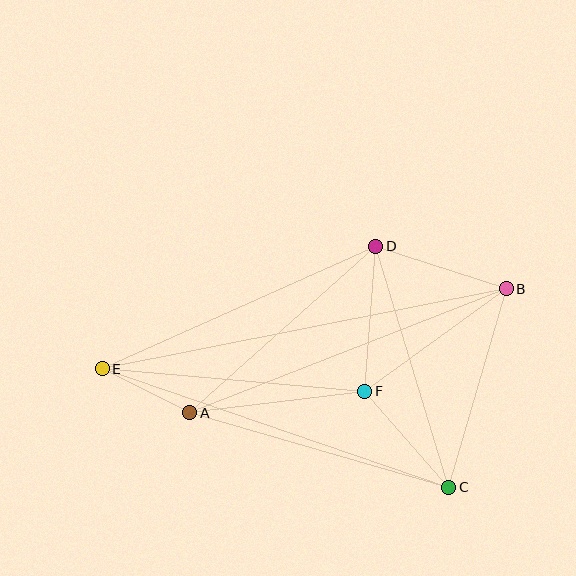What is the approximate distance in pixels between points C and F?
The distance between C and F is approximately 127 pixels.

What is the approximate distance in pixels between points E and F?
The distance between E and F is approximately 264 pixels.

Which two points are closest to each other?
Points A and E are closest to each other.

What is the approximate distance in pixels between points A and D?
The distance between A and D is approximately 250 pixels.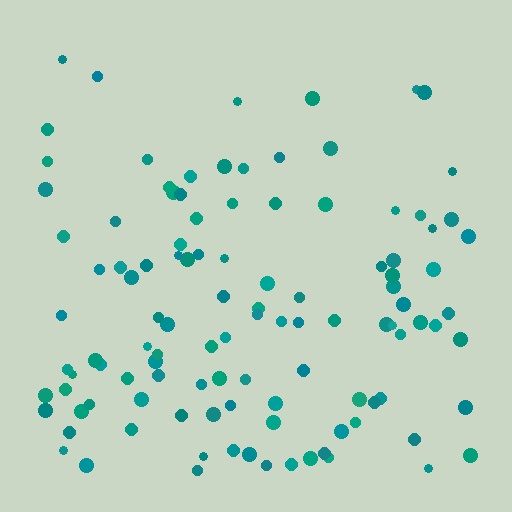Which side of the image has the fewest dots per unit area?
The top.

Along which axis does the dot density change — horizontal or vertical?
Vertical.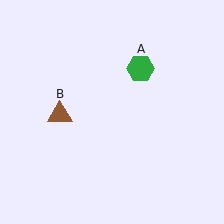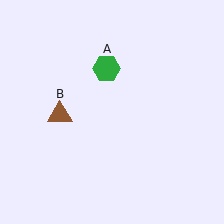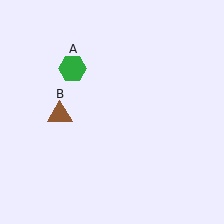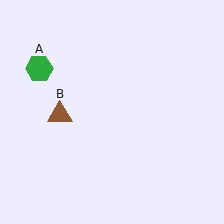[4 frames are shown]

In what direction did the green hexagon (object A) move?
The green hexagon (object A) moved left.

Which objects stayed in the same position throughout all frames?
Brown triangle (object B) remained stationary.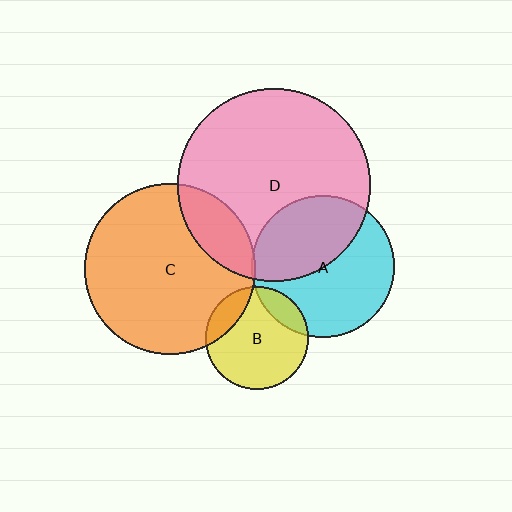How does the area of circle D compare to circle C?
Approximately 1.3 times.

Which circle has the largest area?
Circle D (pink).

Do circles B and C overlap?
Yes.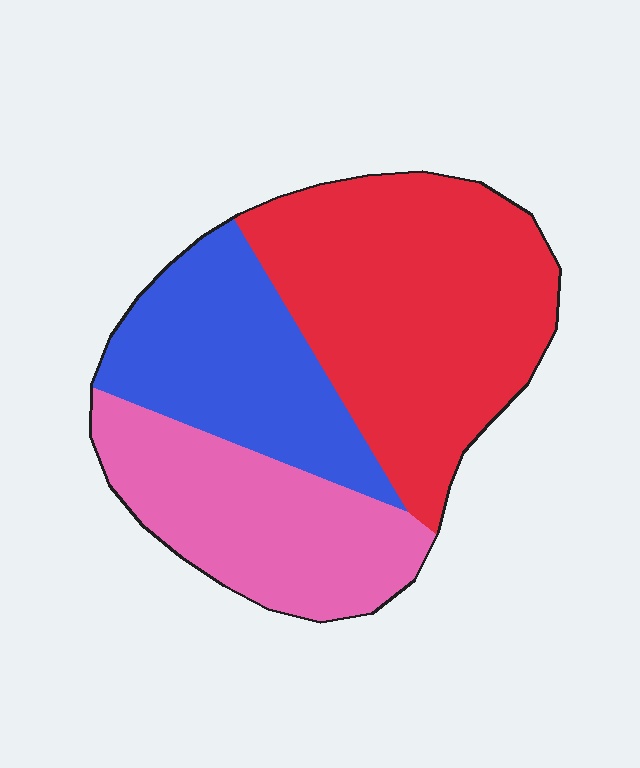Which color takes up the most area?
Red, at roughly 45%.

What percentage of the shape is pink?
Pink takes up about one quarter (1/4) of the shape.